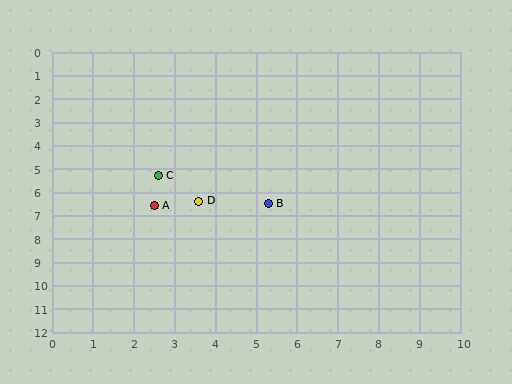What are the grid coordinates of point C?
Point C is at approximately (2.6, 5.3).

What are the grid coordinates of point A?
Point A is at approximately (2.5, 6.6).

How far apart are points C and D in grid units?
Points C and D are about 1.5 grid units apart.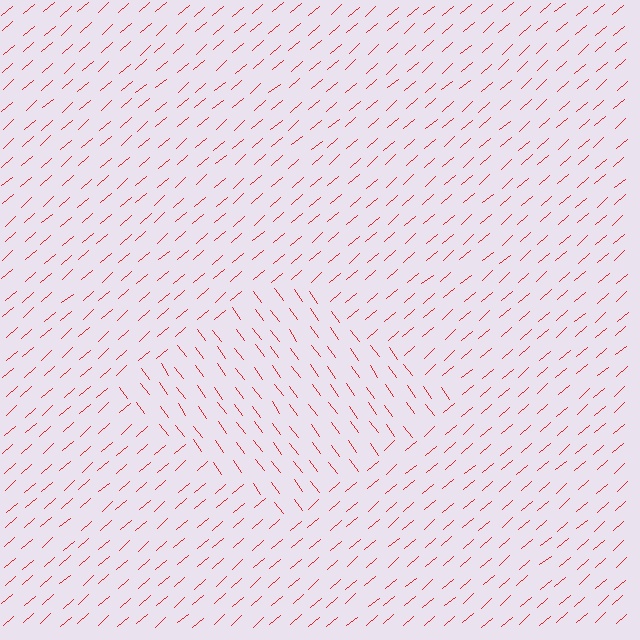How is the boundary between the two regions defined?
The boundary is defined purely by a change in line orientation (approximately 85 degrees difference). All lines are the same color and thickness.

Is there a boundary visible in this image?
Yes, there is a texture boundary formed by a change in line orientation.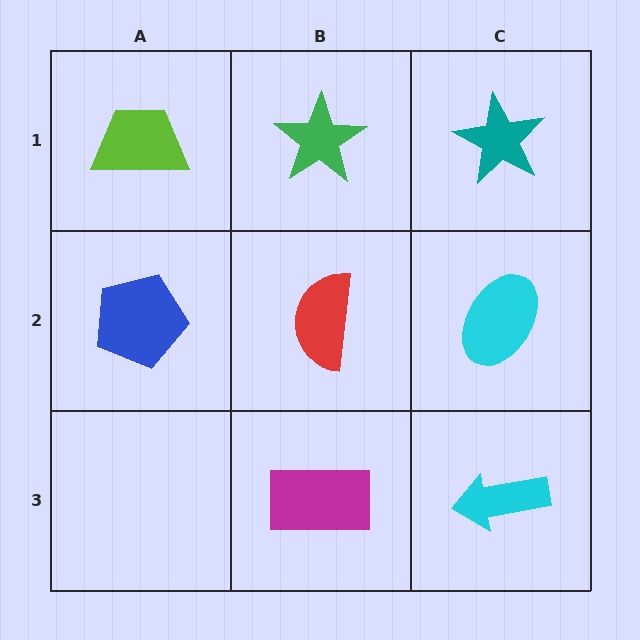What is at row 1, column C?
A teal star.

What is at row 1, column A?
A lime trapezoid.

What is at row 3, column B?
A magenta rectangle.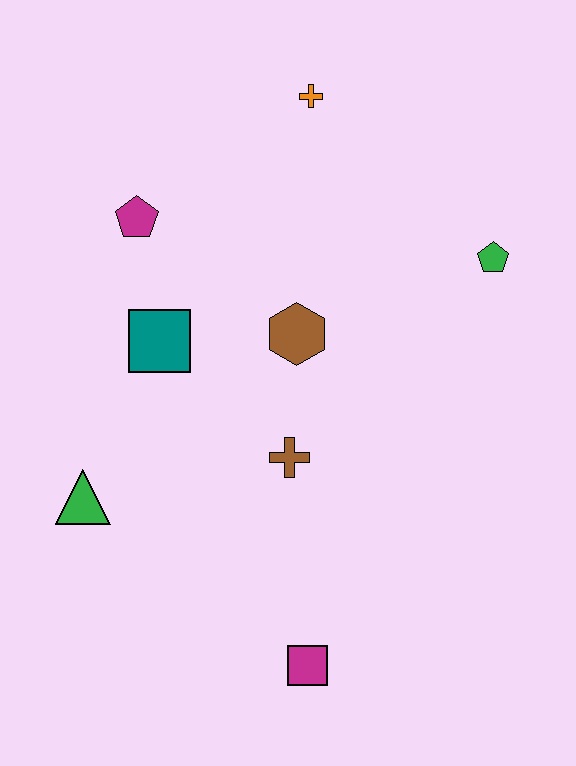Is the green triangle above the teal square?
No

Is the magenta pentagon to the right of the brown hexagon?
No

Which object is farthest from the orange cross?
The magenta square is farthest from the orange cross.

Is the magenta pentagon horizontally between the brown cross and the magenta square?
No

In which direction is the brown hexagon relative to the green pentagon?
The brown hexagon is to the left of the green pentagon.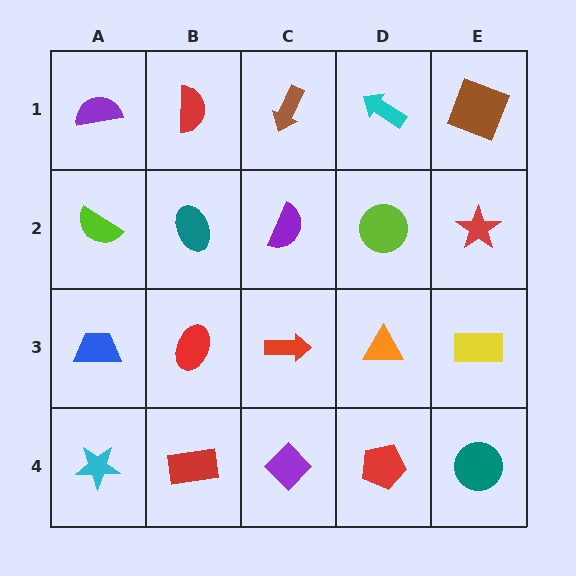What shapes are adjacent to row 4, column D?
An orange triangle (row 3, column D), a purple diamond (row 4, column C), a teal circle (row 4, column E).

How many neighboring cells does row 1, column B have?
3.